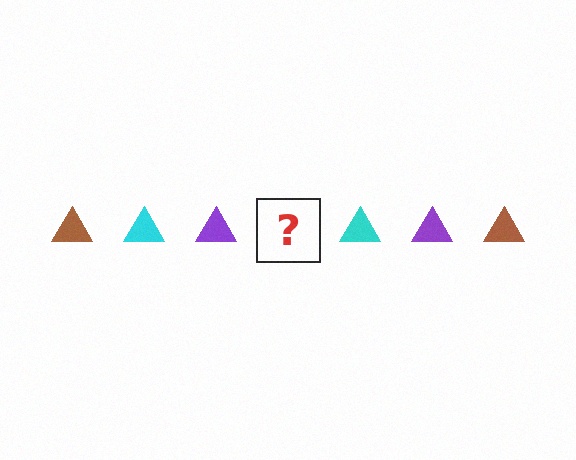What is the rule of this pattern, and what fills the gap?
The rule is that the pattern cycles through brown, cyan, purple triangles. The gap should be filled with a brown triangle.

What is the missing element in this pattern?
The missing element is a brown triangle.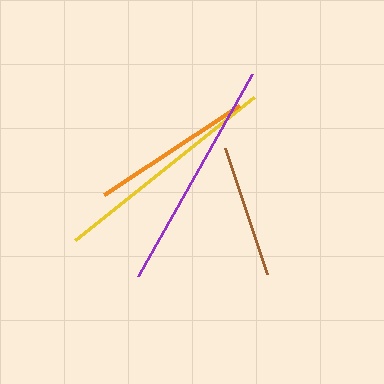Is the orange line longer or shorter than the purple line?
The purple line is longer than the orange line.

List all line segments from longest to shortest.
From longest to shortest: purple, yellow, orange, brown.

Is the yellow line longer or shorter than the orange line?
The yellow line is longer than the orange line.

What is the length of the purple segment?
The purple segment is approximately 231 pixels long.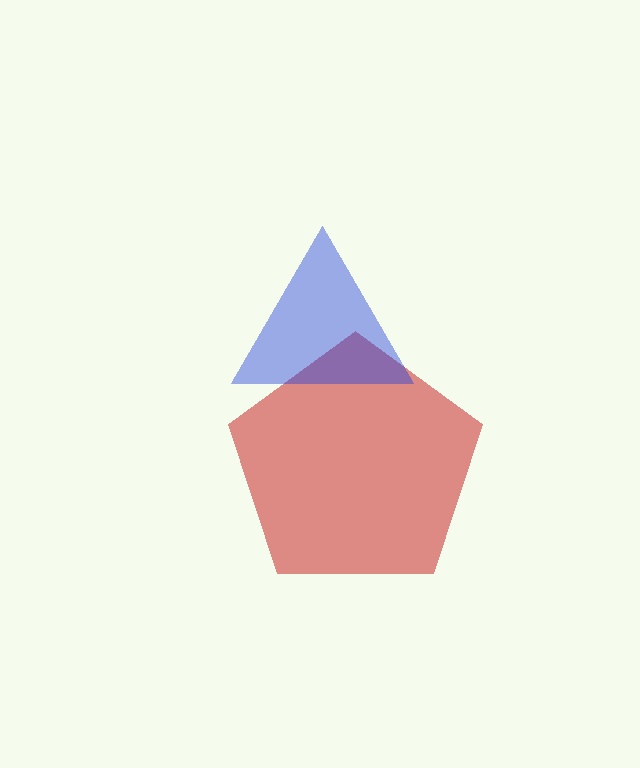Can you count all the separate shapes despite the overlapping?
Yes, there are 2 separate shapes.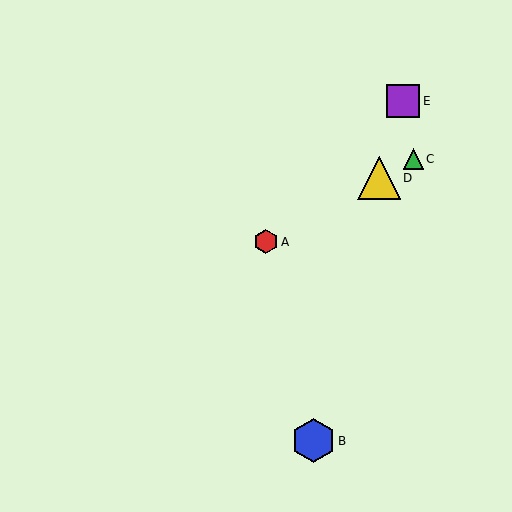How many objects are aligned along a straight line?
3 objects (A, C, D) are aligned along a straight line.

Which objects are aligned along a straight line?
Objects A, C, D are aligned along a straight line.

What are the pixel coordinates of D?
Object D is at (379, 178).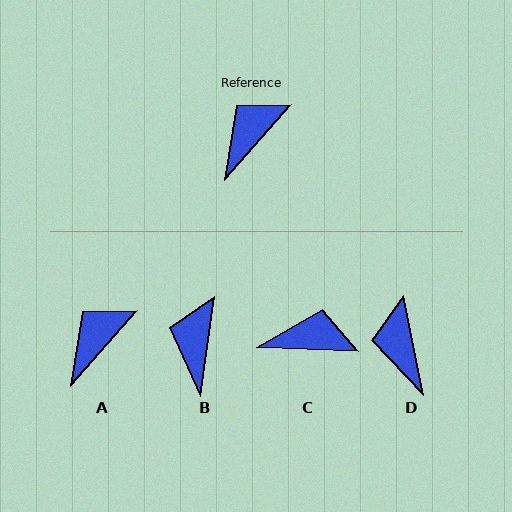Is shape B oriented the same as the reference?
No, it is off by about 33 degrees.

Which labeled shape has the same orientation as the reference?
A.